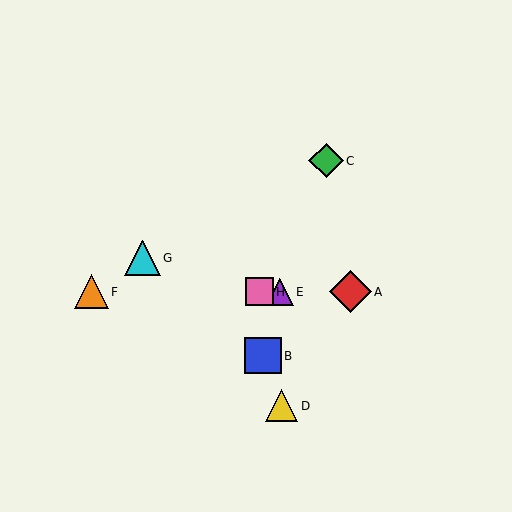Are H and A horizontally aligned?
Yes, both are at y≈292.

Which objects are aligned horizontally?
Objects A, E, F, H are aligned horizontally.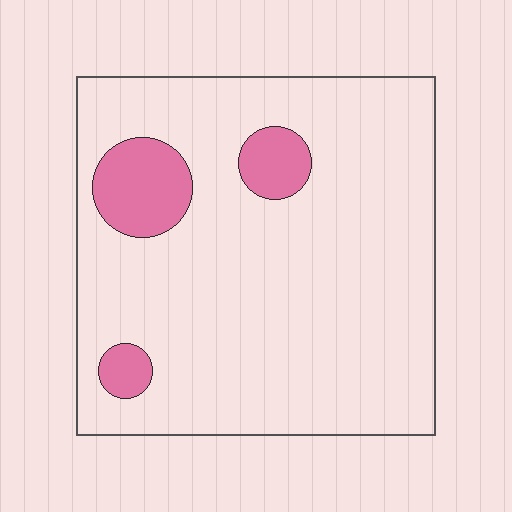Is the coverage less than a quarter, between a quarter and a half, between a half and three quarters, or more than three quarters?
Less than a quarter.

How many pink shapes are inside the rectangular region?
3.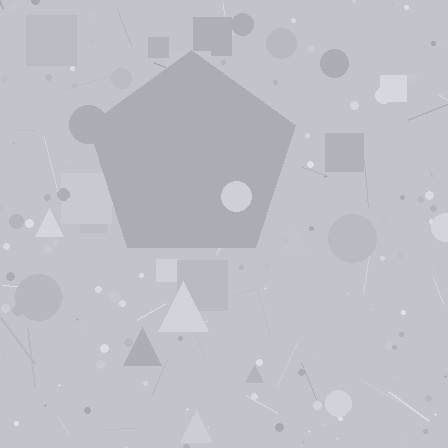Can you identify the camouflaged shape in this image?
The camouflaged shape is a pentagon.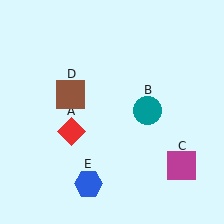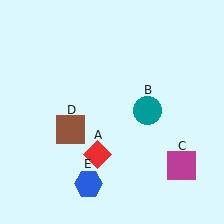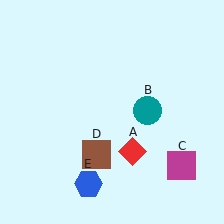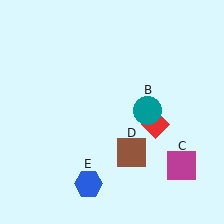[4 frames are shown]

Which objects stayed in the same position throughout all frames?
Teal circle (object B) and magenta square (object C) and blue hexagon (object E) remained stationary.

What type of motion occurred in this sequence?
The red diamond (object A), brown square (object D) rotated counterclockwise around the center of the scene.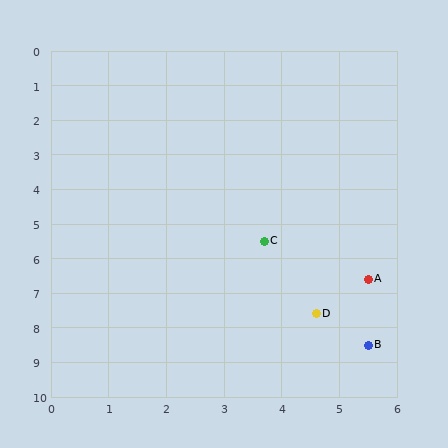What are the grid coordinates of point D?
Point D is at approximately (4.6, 7.6).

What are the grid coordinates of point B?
Point B is at approximately (5.5, 8.5).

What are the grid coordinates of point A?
Point A is at approximately (5.5, 6.6).